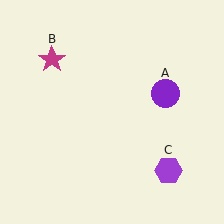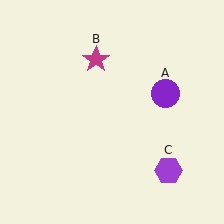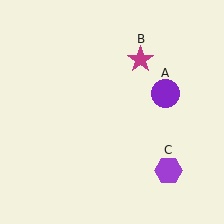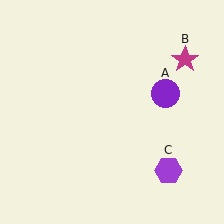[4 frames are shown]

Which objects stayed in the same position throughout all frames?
Purple circle (object A) and purple hexagon (object C) remained stationary.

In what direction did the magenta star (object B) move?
The magenta star (object B) moved right.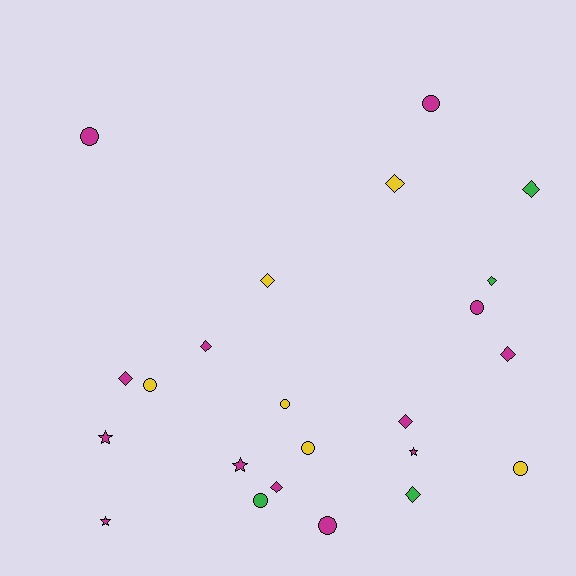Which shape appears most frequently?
Diamond, with 10 objects.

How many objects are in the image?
There are 23 objects.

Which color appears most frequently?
Magenta, with 13 objects.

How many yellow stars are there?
There are no yellow stars.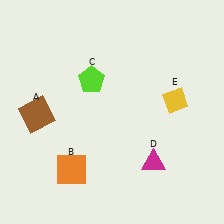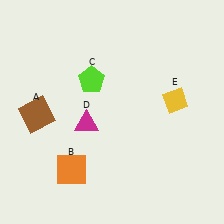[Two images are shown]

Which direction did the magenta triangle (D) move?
The magenta triangle (D) moved left.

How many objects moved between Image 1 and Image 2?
1 object moved between the two images.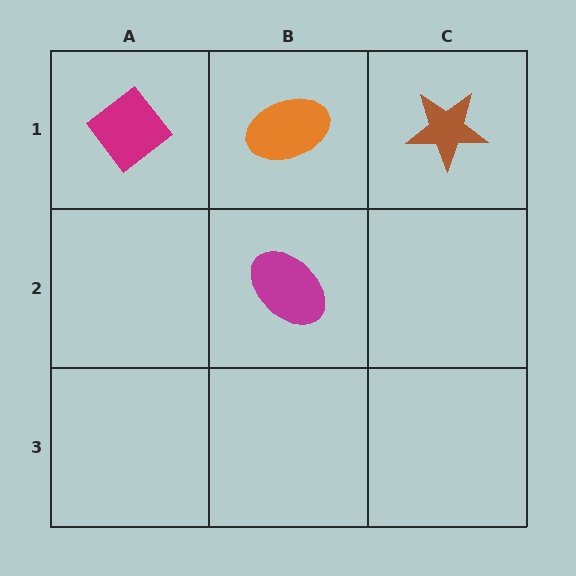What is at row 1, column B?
An orange ellipse.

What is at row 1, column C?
A brown star.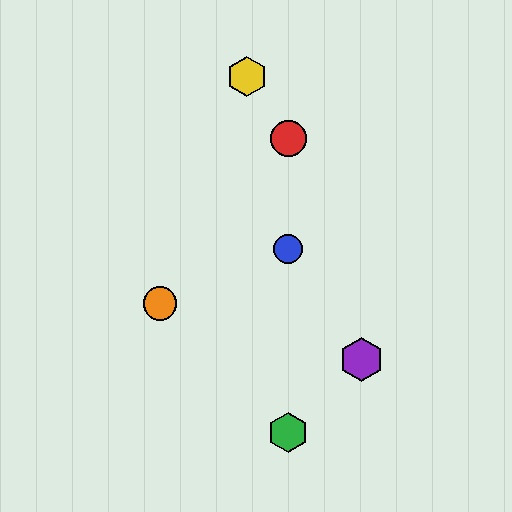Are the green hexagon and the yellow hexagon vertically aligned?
No, the green hexagon is at x≈288 and the yellow hexagon is at x≈247.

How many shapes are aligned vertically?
3 shapes (the red circle, the blue circle, the green hexagon) are aligned vertically.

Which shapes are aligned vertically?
The red circle, the blue circle, the green hexagon are aligned vertically.